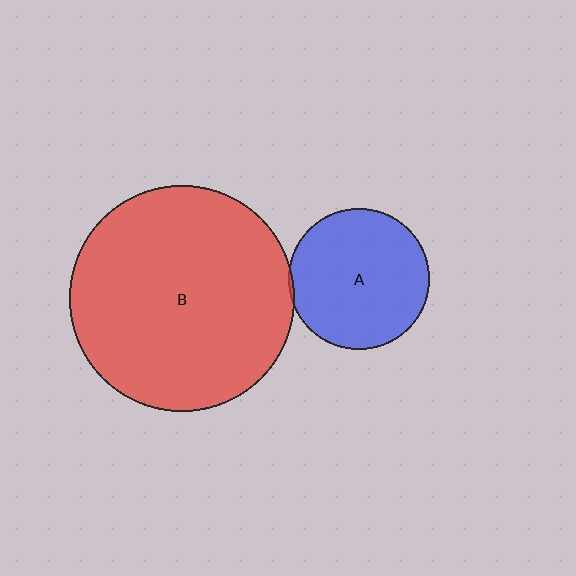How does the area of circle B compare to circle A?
Approximately 2.6 times.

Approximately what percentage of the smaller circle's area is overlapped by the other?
Approximately 5%.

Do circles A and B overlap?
Yes.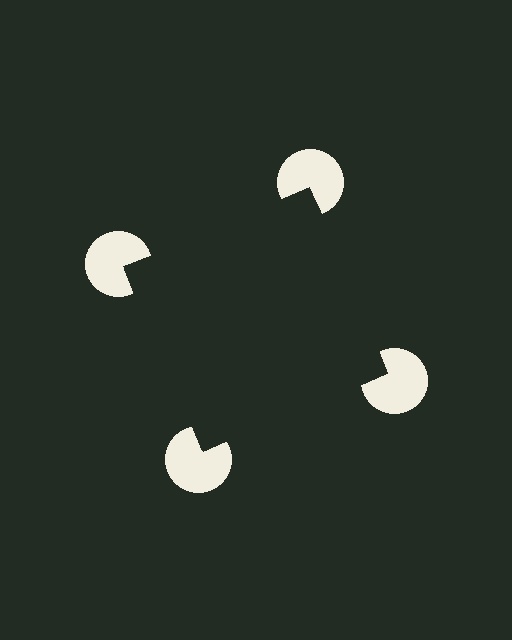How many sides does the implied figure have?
4 sides.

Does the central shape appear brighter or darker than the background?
It typically appears slightly darker than the background, even though no actual brightness change is drawn.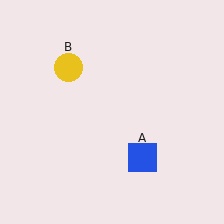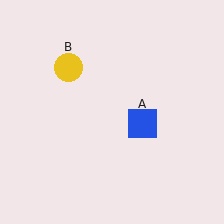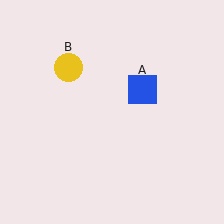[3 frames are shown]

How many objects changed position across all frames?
1 object changed position: blue square (object A).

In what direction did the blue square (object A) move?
The blue square (object A) moved up.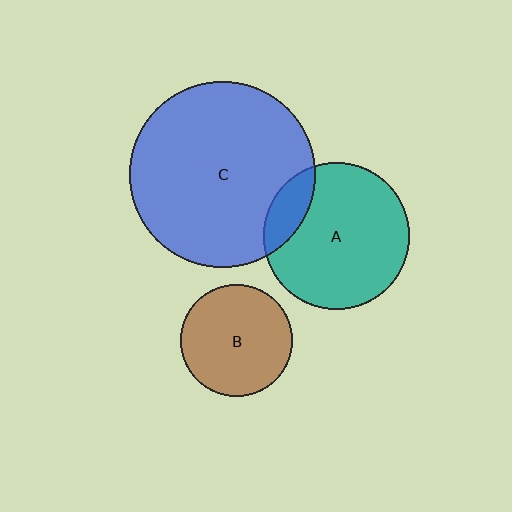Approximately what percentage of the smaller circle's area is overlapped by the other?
Approximately 15%.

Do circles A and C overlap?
Yes.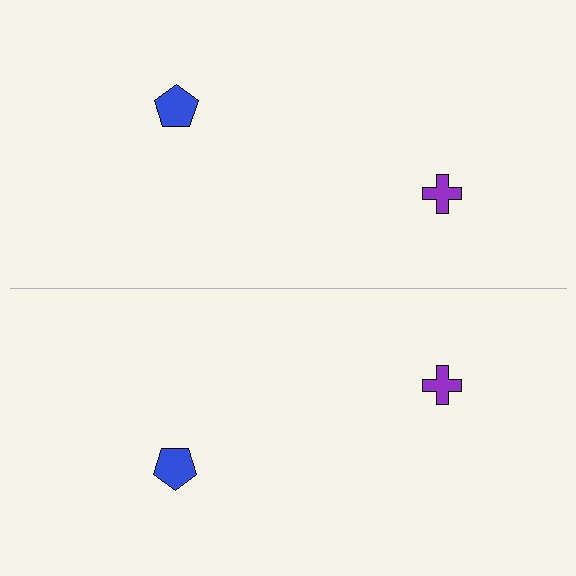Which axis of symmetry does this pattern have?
The pattern has a horizontal axis of symmetry running through the center of the image.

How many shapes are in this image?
There are 4 shapes in this image.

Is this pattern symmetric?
Yes, this pattern has bilateral (reflection) symmetry.